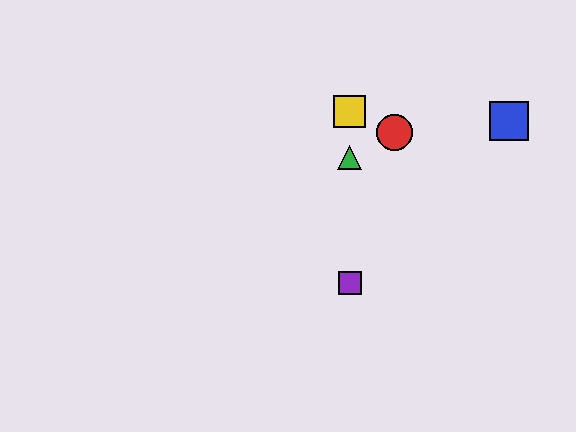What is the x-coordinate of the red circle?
The red circle is at x≈395.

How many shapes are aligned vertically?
3 shapes (the green triangle, the yellow square, the purple square) are aligned vertically.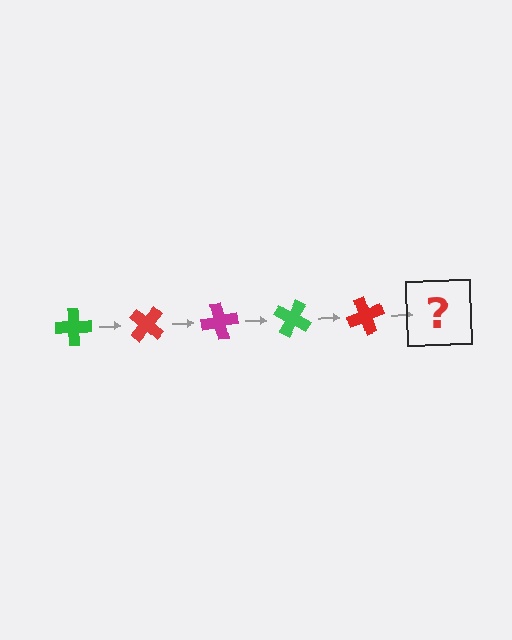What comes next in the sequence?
The next element should be a magenta cross, rotated 200 degrees from the start.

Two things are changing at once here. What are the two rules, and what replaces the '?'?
The two rules are that it rotates 40 degrees each step and the color cycles through green, red, and magenta. The '?' should be a magenta cross, rotated 200 degrees from the start.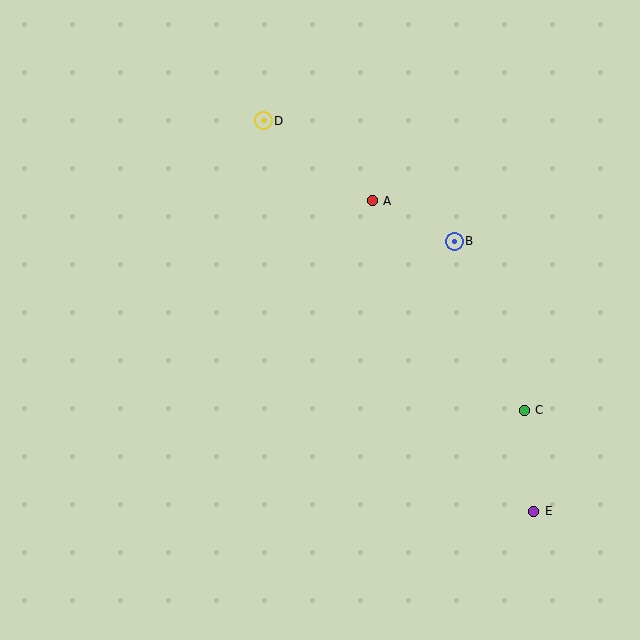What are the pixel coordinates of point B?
Point B is at (454, 241).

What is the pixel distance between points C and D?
The distance between C and D is 390 pixels.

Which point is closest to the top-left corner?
Point D is closest to the top-left corner.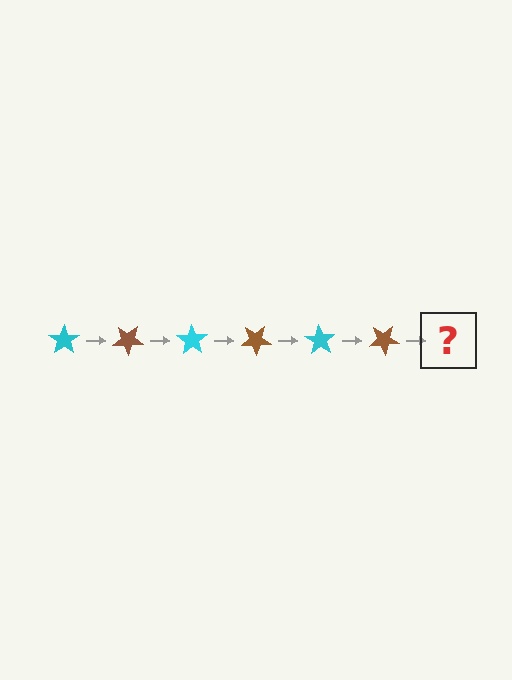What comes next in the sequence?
The next element should be a cyan star, rotated 210 degrees from the start.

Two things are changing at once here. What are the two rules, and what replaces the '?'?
The two rules are that it rotates 35 degrees each step and the color cycles through cyan and brown. The '?' should be a cyan star, rotated 210 degrees from the start.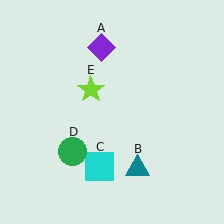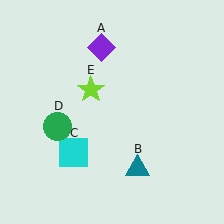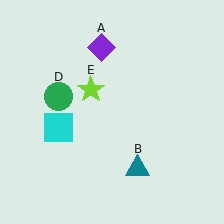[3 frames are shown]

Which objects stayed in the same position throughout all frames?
Purple diamond (object A) and teal triangle (object B) and lime star (object E) remained stationary.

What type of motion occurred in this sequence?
The cyan square (object C), green circle (object D) rotated clockwise around the center of the scene.